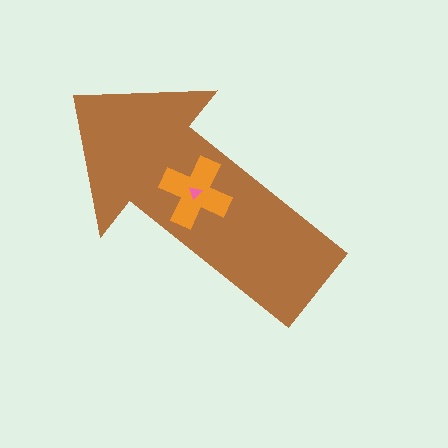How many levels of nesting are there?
3.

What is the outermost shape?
The brown arrow.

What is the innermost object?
The pink triangle.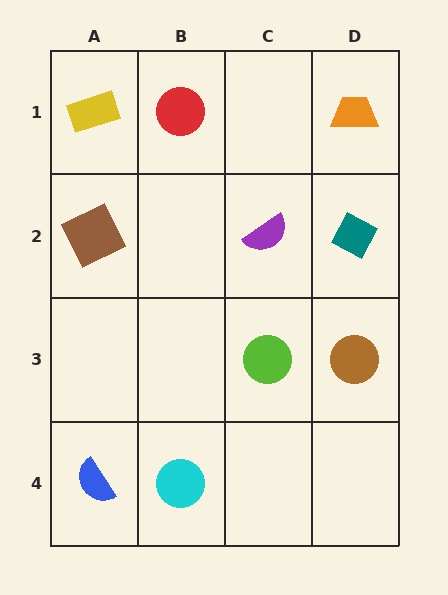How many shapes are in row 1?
3 shapes.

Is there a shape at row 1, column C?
No, that cell is empty.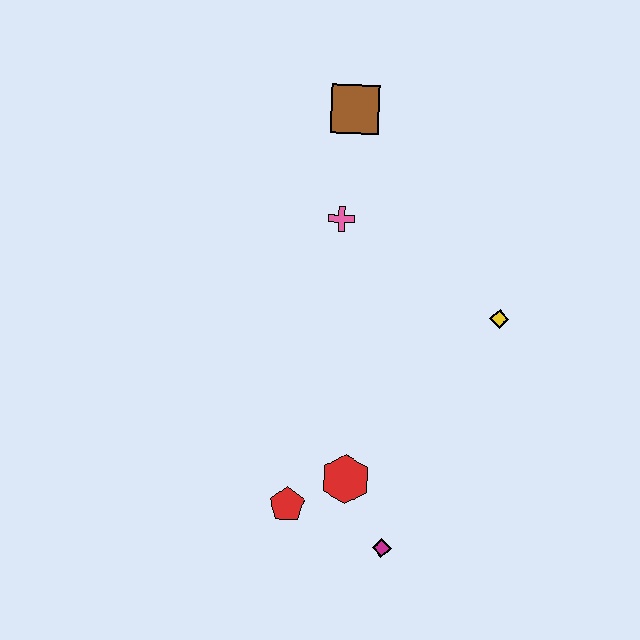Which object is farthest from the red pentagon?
The brown square is farthest from the red pentagon.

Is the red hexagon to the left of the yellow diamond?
Yes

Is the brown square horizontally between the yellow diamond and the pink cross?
Yes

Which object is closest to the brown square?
The pink cross is closest to the brown square.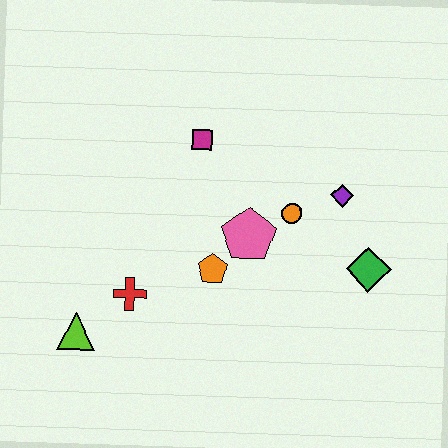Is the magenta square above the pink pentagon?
Yes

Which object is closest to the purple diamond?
The orange circle is closest to the purple diamond.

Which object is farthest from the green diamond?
The lime triangle is farthest from the green diamond.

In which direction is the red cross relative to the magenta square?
The red cross is below the magenta square.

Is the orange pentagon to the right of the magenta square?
Yes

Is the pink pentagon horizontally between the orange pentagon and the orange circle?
Yes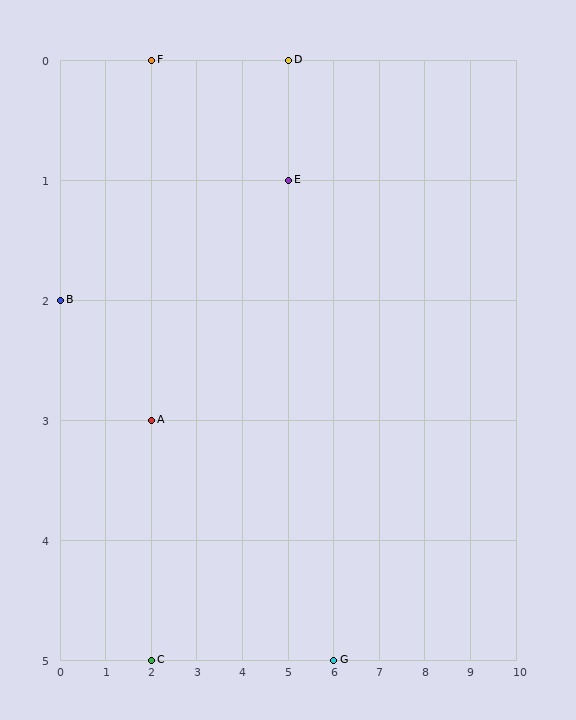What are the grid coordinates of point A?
Point A is at grid coordinates (2, 3).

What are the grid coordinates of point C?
Point C is at grid coordinates (2, 5).